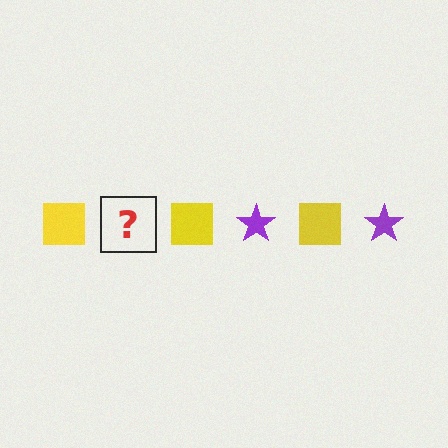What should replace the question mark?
The question mark should be replaced with a purple star.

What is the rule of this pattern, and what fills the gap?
The rule is that the pattern alternates between yellow square and purple star. The gap should be filled with a purple star.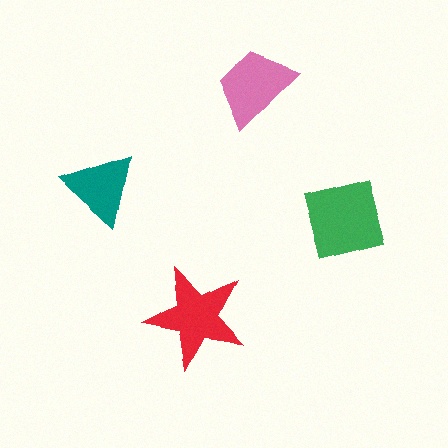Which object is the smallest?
The teal triangle.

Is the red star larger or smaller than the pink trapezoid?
Larger.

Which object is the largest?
The green square.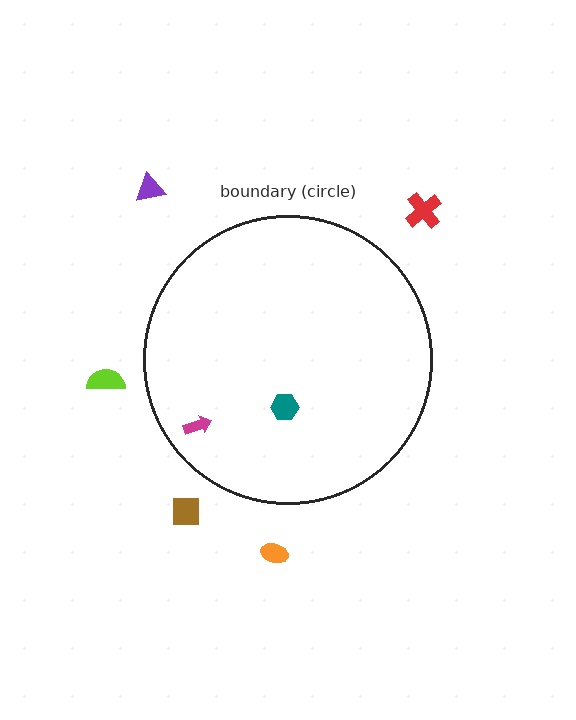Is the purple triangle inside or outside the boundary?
Outside.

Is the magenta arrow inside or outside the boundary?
Inside.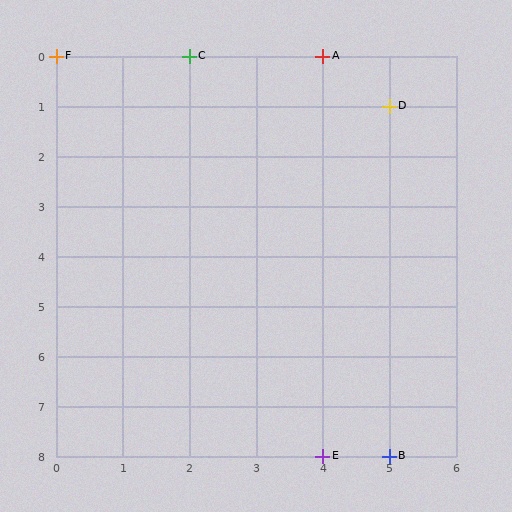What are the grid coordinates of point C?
Point C is at grid coordinates (2, 0).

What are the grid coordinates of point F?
Point F is at grid coordinates (0, 0).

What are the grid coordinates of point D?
Point D is at grid coordinates (5, 1).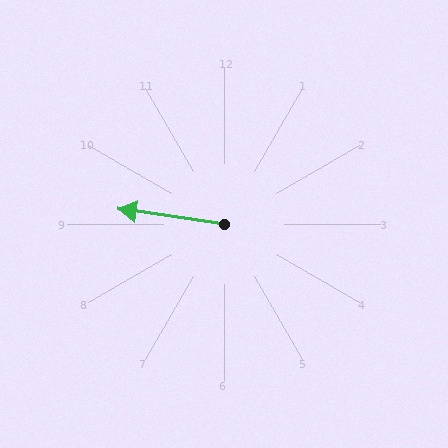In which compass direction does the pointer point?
West.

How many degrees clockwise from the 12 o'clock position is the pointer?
Approximately 278 degrees.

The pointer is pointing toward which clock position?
Roughly 9 o'clock.